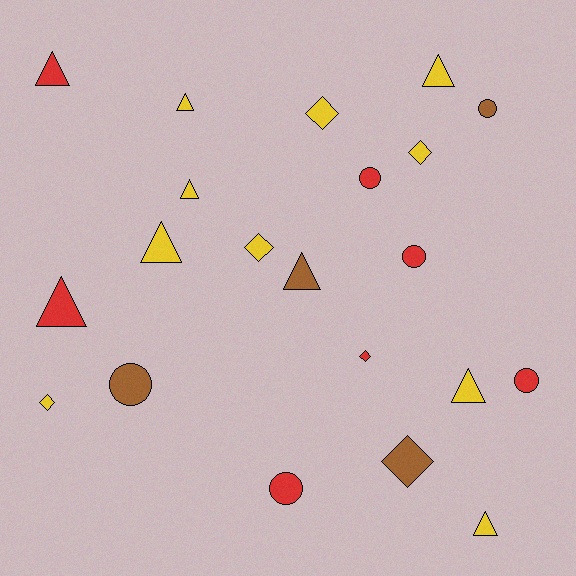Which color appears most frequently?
Yellow, with 10 objects.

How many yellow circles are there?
There are no yellow circles.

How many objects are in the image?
There are 21 objects.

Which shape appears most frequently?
Triangle, with 9 objects.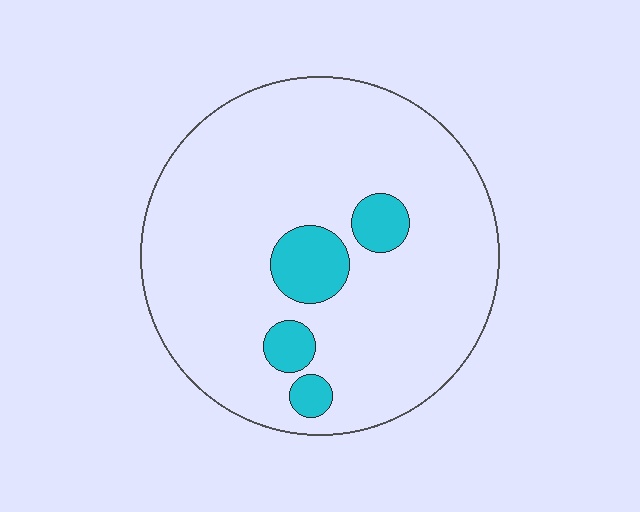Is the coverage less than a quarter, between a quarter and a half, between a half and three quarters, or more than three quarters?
Less than a quarter.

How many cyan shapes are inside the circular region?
4.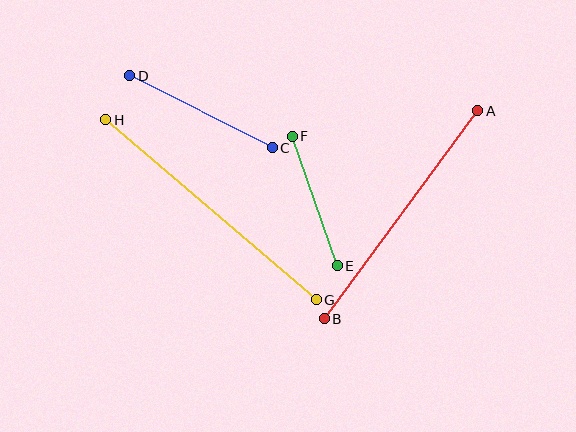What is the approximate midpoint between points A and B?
The midpoint is at approximately (401, 215) pixels.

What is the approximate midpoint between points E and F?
The midpoint is at approximately (315, 201) pixels.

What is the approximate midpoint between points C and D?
The midpoint is at approximately (201, 112) pixels.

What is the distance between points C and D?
The distance is approximately 159 pixels.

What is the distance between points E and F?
The distance is approximately 137 pixels.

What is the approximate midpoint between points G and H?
The midpoint is at approximately (211, 210) pixels.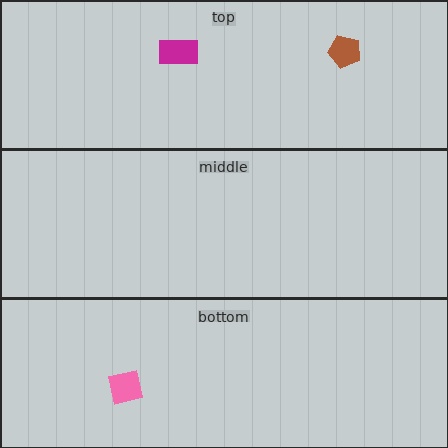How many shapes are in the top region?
2.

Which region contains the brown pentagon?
The top region.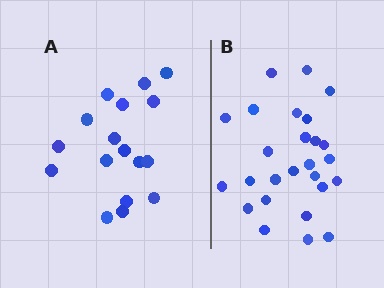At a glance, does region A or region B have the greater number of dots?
Region B (the right region) has more dots.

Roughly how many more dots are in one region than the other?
Region B has roughly 8 or so more dots than region A.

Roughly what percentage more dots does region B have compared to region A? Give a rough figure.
About 55% more.